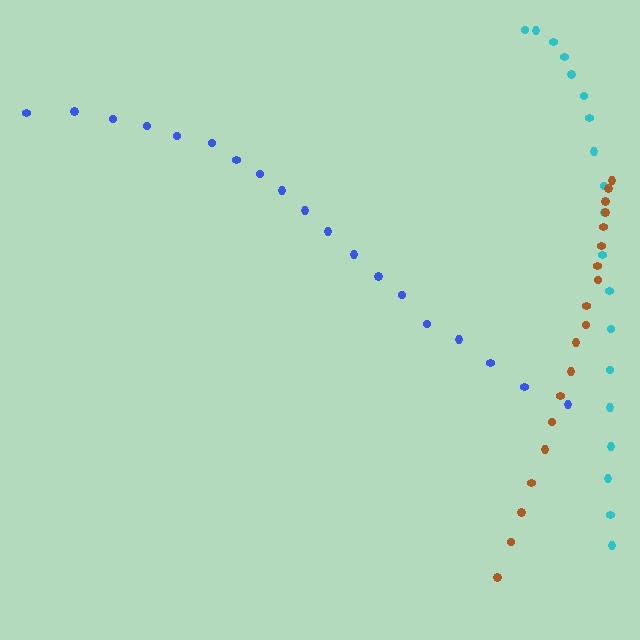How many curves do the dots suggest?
There are 3 distinct paths.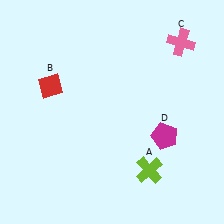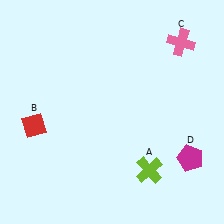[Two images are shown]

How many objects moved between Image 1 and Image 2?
2 objects moved between the two images.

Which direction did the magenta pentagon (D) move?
The magenta pentagon (D) moved right.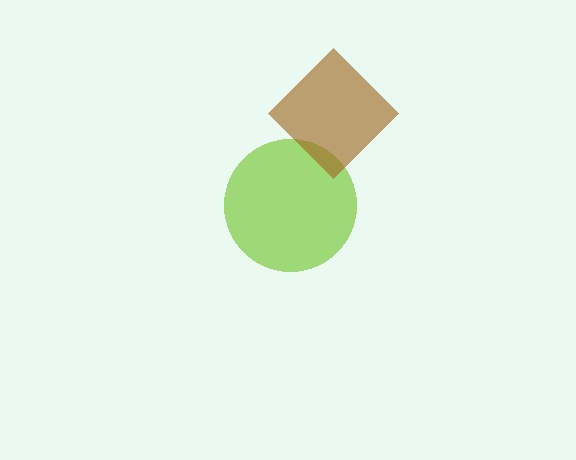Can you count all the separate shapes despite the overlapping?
Yes, there are 2 separate shapes.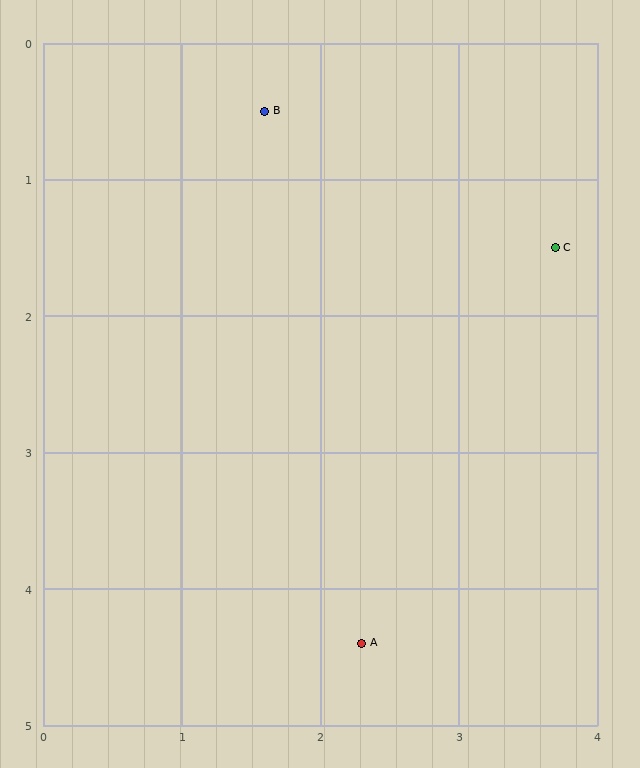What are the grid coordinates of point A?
Point A is at approximately (2.3, 4.4).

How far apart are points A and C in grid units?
Points A and C are about 3.2 grid units apart.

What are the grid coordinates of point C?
Point C is at approximately (3.7, 1.5).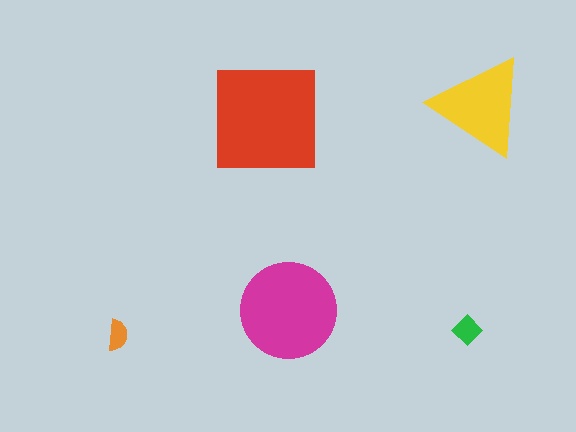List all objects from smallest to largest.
The orange semicircle, the green diamond, the yellow triangle, the magenta circle, the red square.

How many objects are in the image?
There are 5 objects in the image.